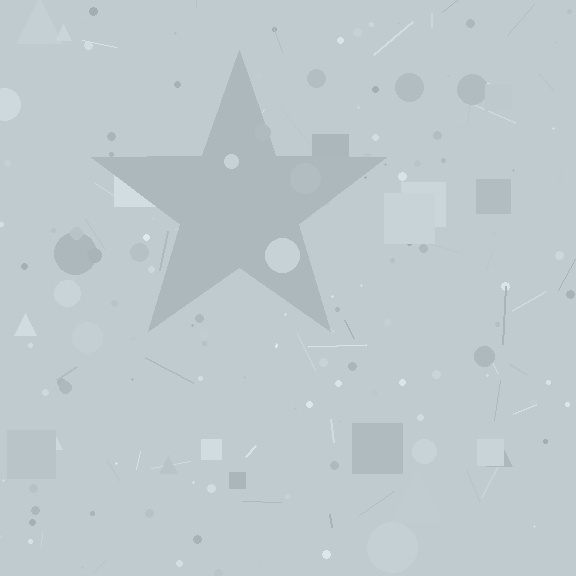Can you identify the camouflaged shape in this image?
The camouflaged shape is a star.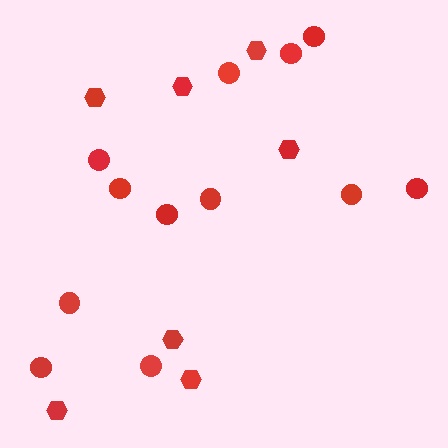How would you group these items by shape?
There are 2 groups: one group of circles (12) and one group of hexagons (7).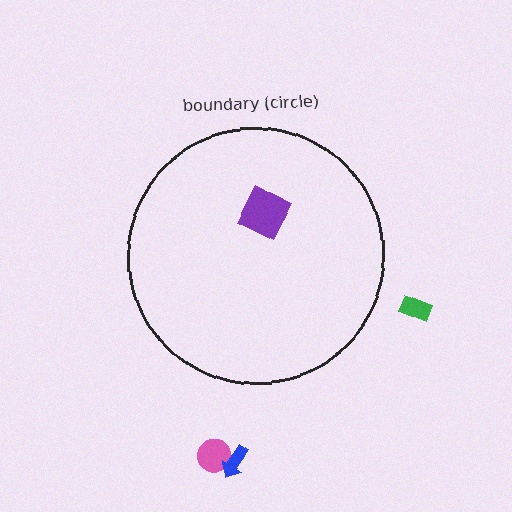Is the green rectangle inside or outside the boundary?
Outside.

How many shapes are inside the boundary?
1 inside, 3 outside.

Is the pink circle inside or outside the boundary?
Outside.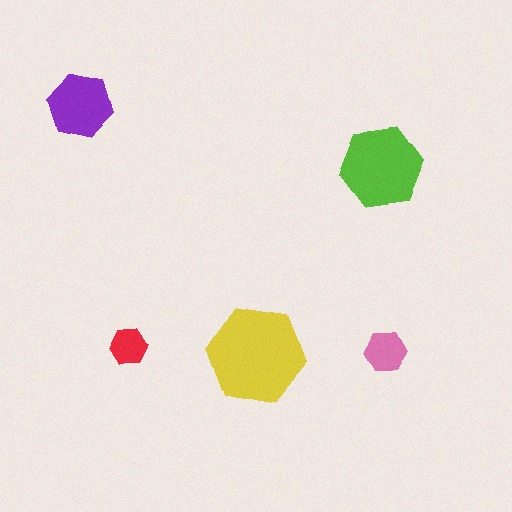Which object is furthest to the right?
The lime hexagon is rightmost.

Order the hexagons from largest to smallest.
the yellow one, the lime one, the purple one, the pink one, the red one.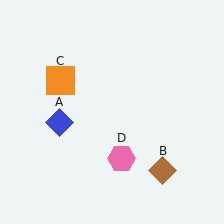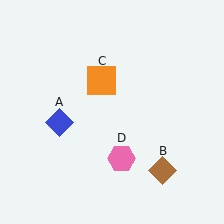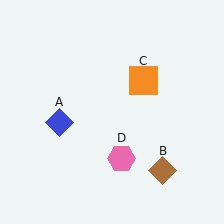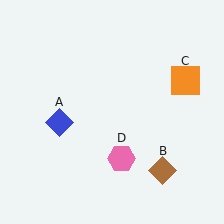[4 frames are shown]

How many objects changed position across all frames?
1 object changed position: orange square (object C).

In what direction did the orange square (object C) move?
The orange square (object C) moved right.